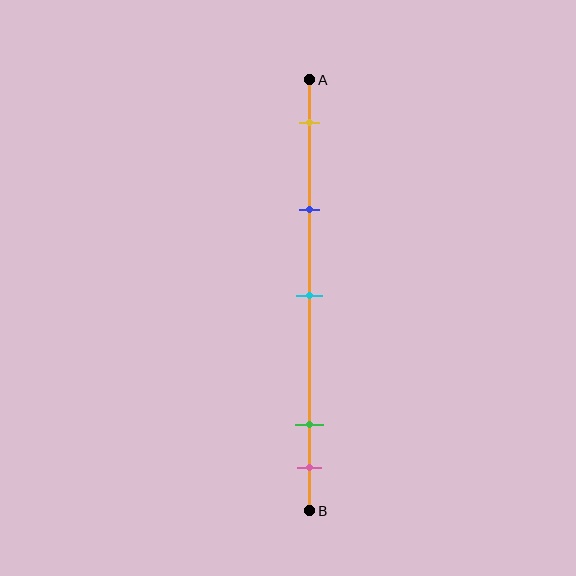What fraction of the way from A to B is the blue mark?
The blue mark is approximately 30% (0.3) of the way from A to B.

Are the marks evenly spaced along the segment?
No, the marks are not evenly spaced.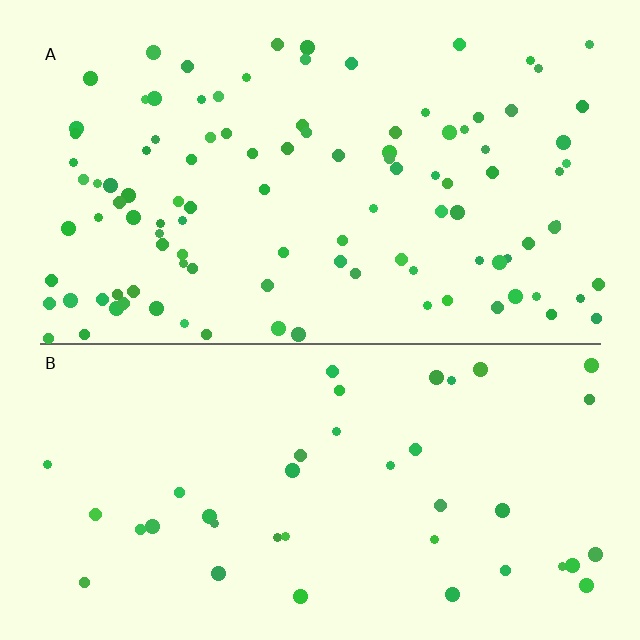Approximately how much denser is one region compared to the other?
Approximately 2.7× — region A over region B.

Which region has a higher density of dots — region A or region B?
A (the top).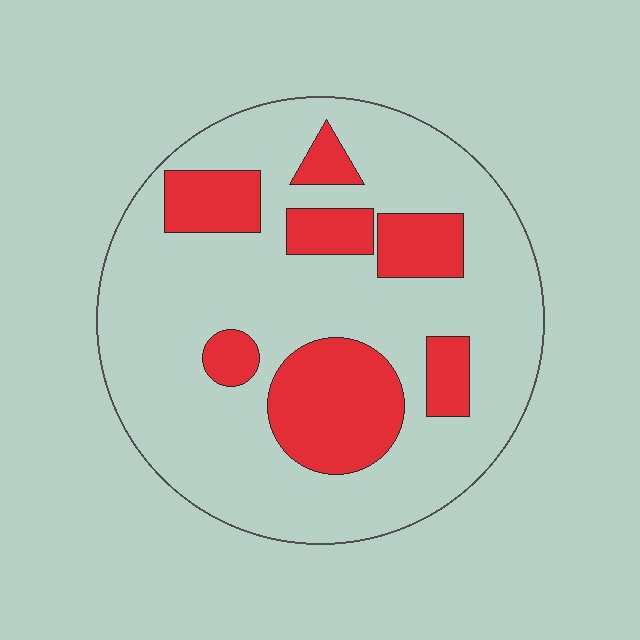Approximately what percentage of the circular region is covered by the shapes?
Approximately 25%.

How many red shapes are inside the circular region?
7.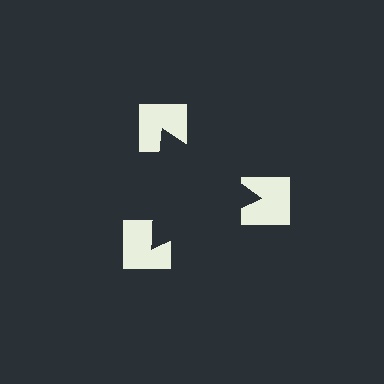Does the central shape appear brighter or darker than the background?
It typically appears slightly darker than the background, even though no actual brightness change is drawn.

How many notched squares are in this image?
There are 3 — one at each vertex of the illusory triangle.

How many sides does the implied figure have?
3 sides.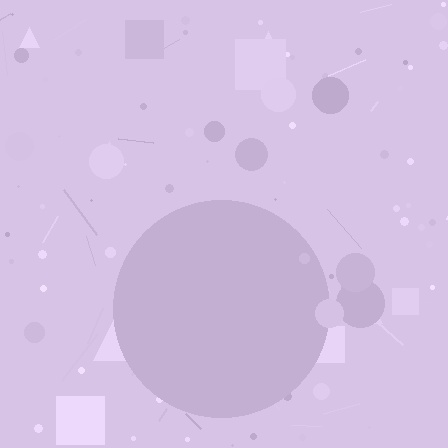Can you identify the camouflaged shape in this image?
The camouflaged shape is a circle.